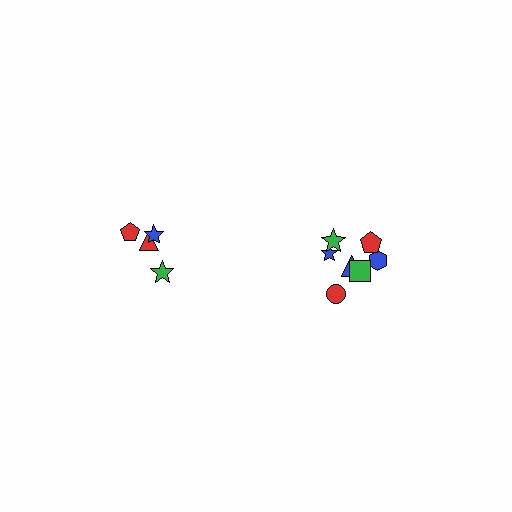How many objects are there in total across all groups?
There are 11 objects.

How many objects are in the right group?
There are 7 objects.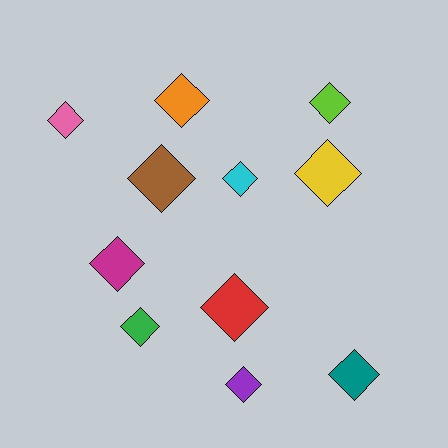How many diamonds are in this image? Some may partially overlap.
There are 11 diamonds.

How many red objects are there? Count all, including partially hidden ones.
There is 1 red object.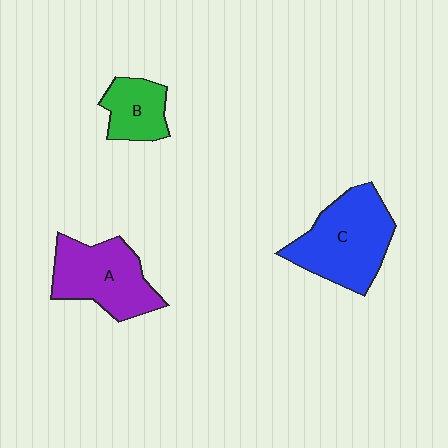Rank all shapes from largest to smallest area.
From largest to smallest: C (blue), A (purple), B (green).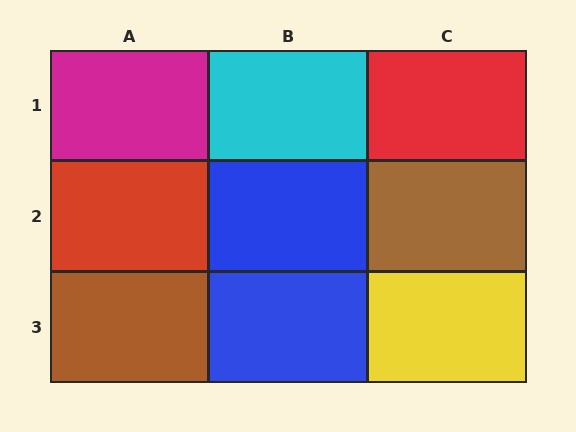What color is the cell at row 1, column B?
Cyan.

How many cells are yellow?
1 cell is yellow.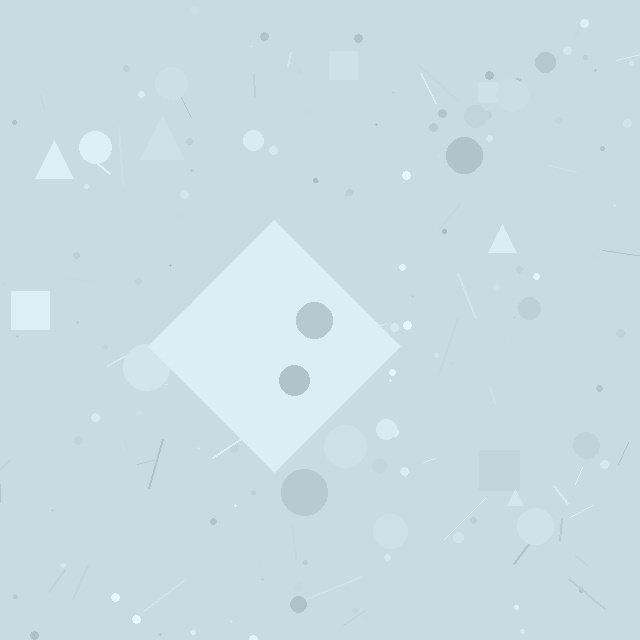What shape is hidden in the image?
A diamond is hidden in the image.